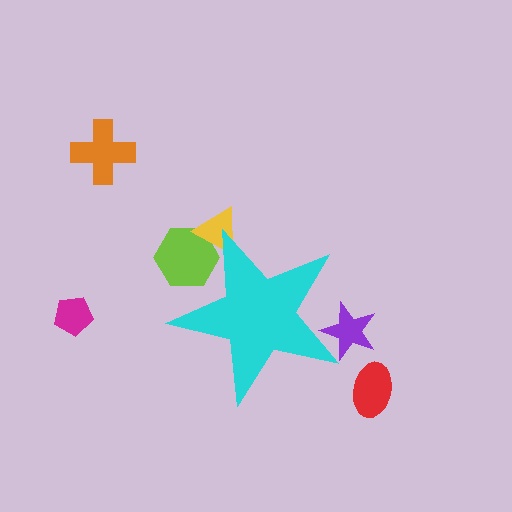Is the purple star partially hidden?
Yes, the purple star is partially hidden behind the cyan star.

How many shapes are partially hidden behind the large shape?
3 shapes are partially hidden.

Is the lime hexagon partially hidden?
Yes, the lime hexagon is partially hidden behind the cyan star.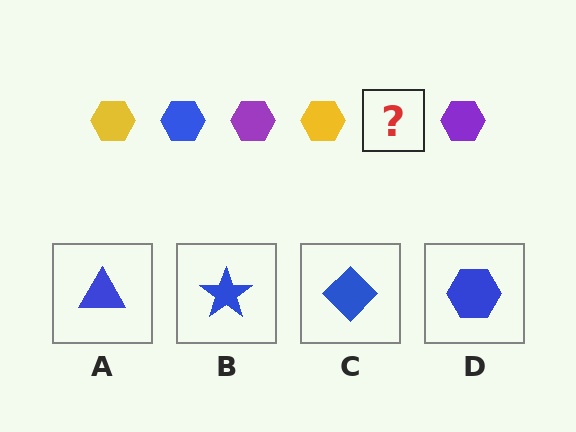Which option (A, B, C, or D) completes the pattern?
D.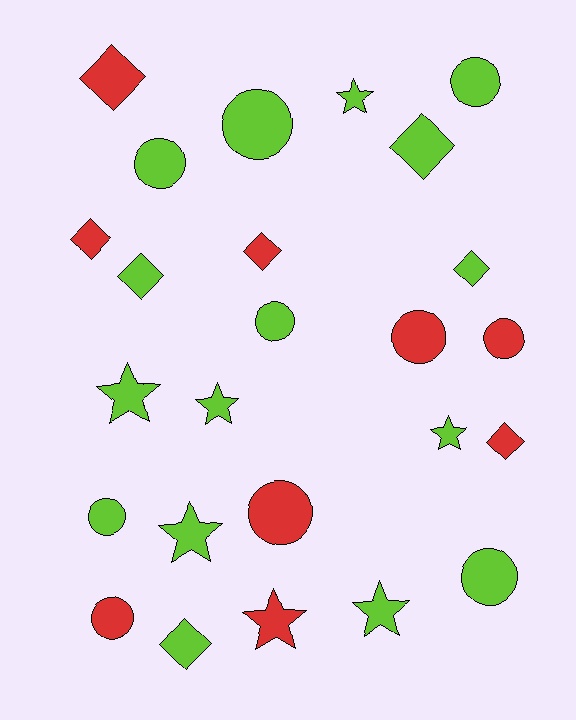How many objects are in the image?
There are 25 objects.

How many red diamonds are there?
There are 4 red diamonds.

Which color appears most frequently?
Lime, with 16 objects.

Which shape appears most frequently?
Circle, with 10 objects.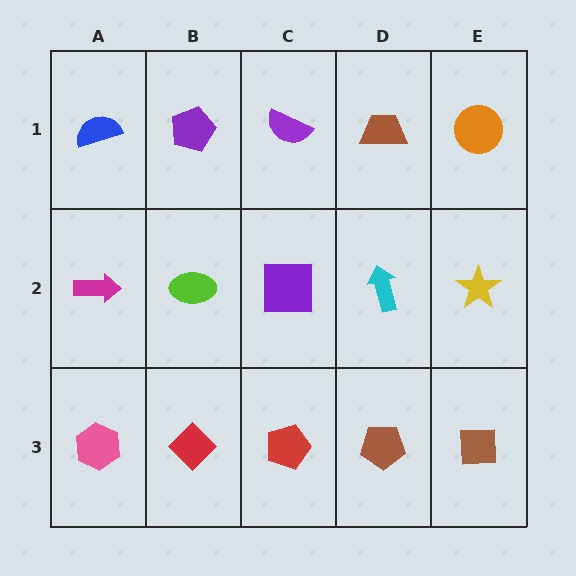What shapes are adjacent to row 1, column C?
A purple square (row 2, column C), a purple pentagon (row 1, column B), a brown trapezoid (row 1, column D).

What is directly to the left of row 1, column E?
A brown trapezoid.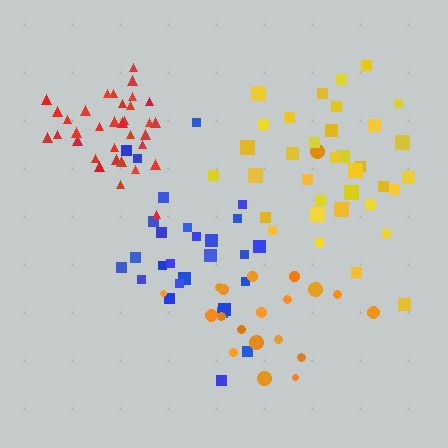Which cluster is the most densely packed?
Red.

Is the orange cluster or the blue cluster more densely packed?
Blue.